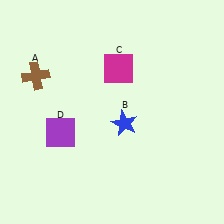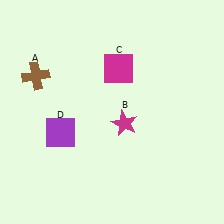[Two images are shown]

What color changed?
The star (B) changed from blue in Image 1 to magenta in Image 2.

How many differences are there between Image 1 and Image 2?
There is 1 difference between the two images.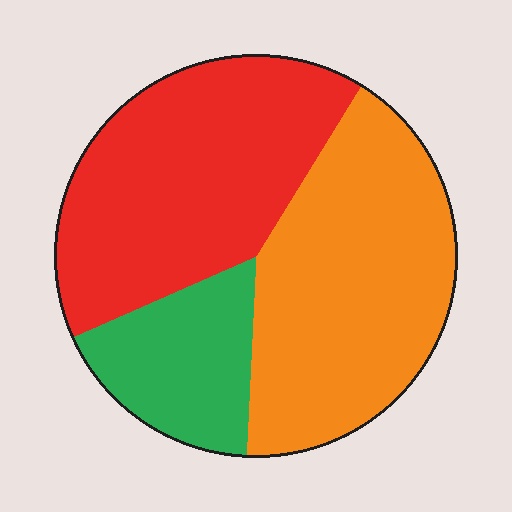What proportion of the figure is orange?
Orange takes up about two fifths (2/5) of the figure.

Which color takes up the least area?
Green, at roughly 20%.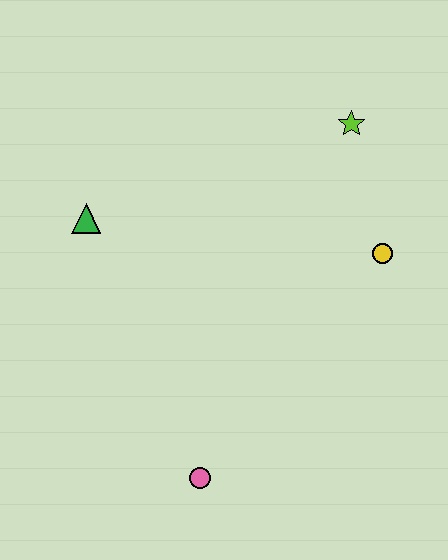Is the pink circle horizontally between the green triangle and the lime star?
Yes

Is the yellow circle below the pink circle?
No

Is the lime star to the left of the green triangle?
No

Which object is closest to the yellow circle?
The lime star is closest to the yellow circle.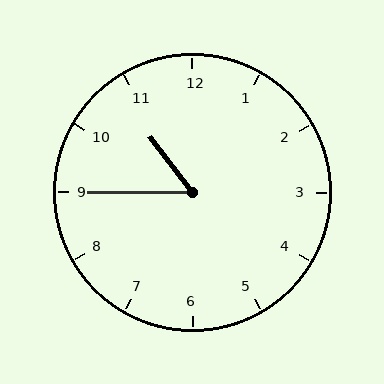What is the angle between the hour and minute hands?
Approximately 52 degrees.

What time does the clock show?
10:45.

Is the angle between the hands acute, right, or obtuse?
It is acute.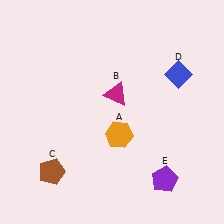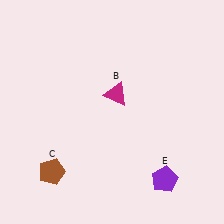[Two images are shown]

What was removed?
The orange hexagon (A), the blue diamond (D) were removed in Image 2.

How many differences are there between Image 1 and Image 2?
There are 2 differences between the two images.